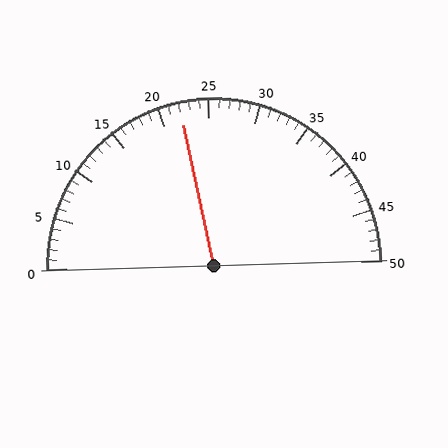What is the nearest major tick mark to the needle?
The nearest major tick mark is 20.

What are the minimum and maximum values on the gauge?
The gauge ranges from 0 to 50.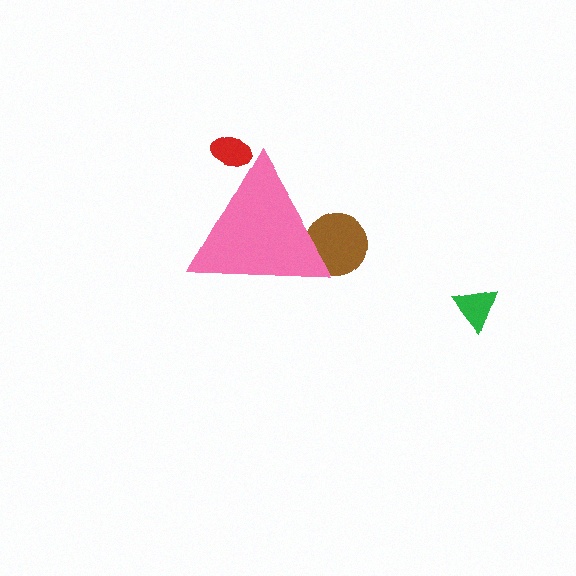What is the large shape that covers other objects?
A pink triangle.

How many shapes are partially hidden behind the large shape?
2 shapes are partially hidden.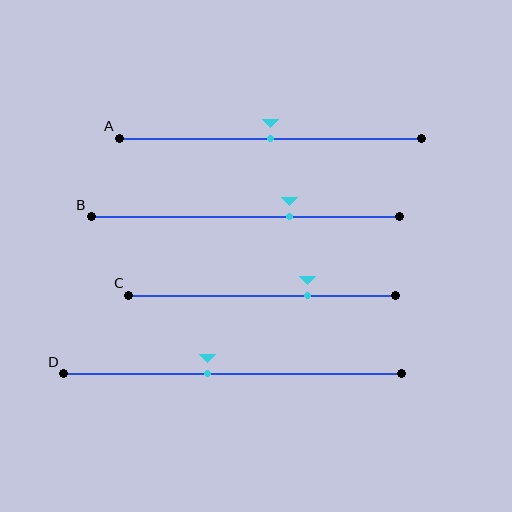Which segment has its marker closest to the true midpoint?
Segment A has its marker closest to the true midpoint.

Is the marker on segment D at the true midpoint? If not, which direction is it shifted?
No, the marker on segment D is shifted to the left by about 7% of the segment length.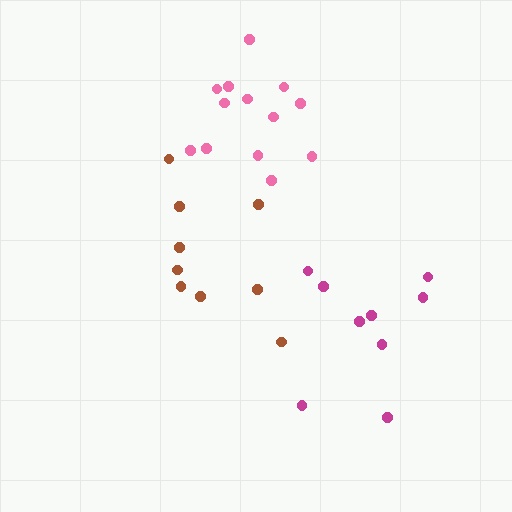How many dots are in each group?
Group 1: 9 dots, Group 2: 13 dots, Group 3: 9 dots (31 total).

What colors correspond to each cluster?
The clusters are colored: magenta, pink, brown.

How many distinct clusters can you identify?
There are 3 distinct clusters.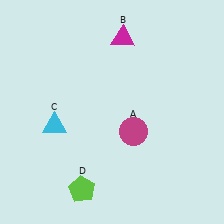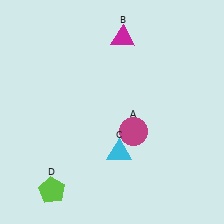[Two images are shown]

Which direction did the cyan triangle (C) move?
The cyan triangle (C) moved right.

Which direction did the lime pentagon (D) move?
The lime pentagon (D) moved left.